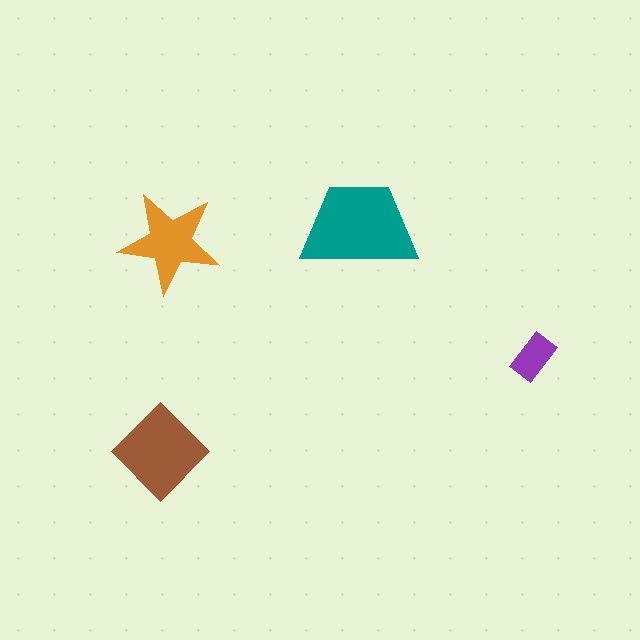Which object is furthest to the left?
The brown diamond is leftmost.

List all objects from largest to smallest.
The teal trapezoid, the brown diamond, the orange star, the purple rectangle.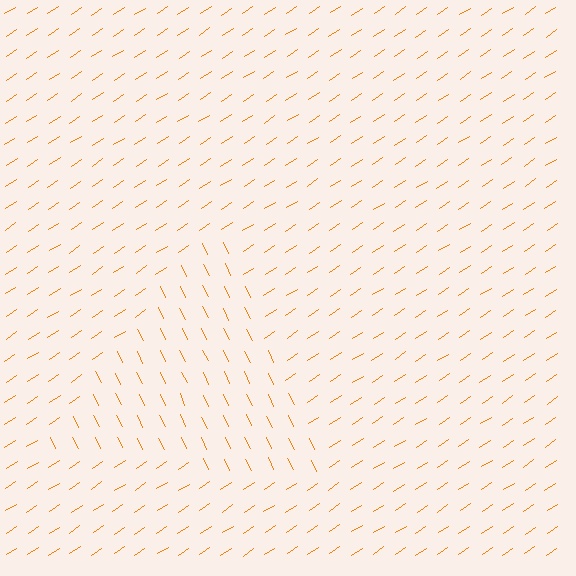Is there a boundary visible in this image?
Yes, there is a texture boundary formed by a change in line orientation.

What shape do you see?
I see a triangle.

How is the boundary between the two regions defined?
The boundary is defined purely by a change in line orientation (approximately 82 degrees difference). All lines are the same color and thickness.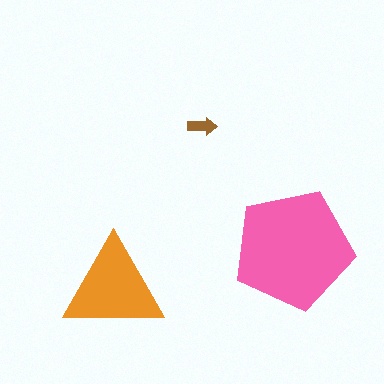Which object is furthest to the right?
The pink pentagon is rightmost.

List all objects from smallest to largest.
The brown arrow, the orange triangle, the pink pentagon.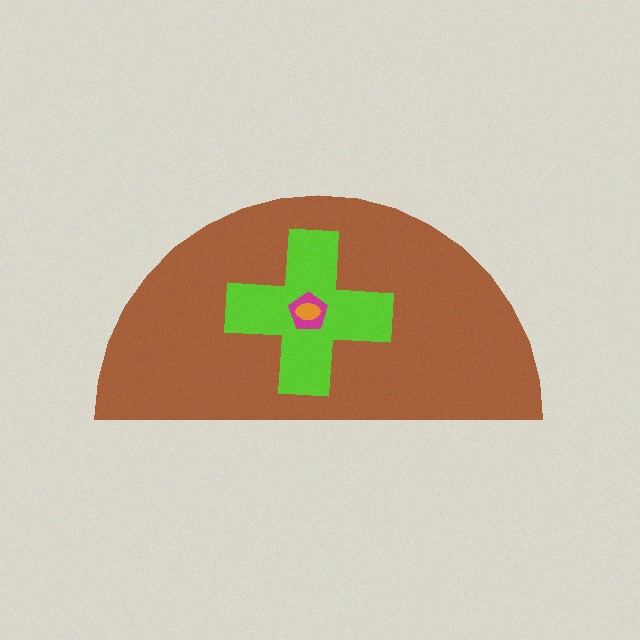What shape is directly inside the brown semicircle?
The lime cross.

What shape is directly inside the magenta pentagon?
The orange ellipse.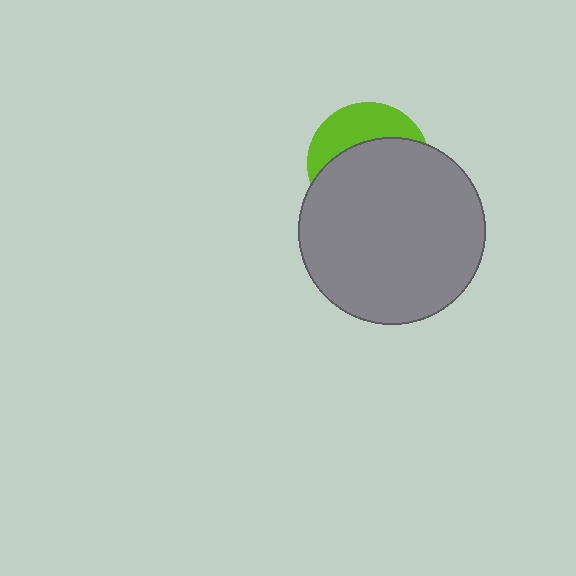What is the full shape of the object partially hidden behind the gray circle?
The partially hidden object is a lime circle.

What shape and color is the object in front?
The object in front is a gray circle.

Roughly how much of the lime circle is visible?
A small part of it is visible (roughly 34%).